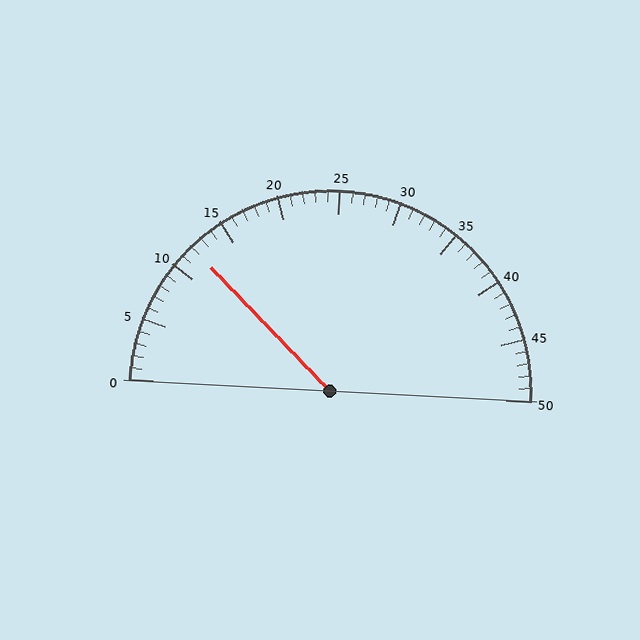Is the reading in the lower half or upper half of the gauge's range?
The reading is in the lower half of the range (0 to 50).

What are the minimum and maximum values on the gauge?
The gauge ranges from 0 to 50.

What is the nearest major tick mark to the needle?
The nearest major tick mark is 10.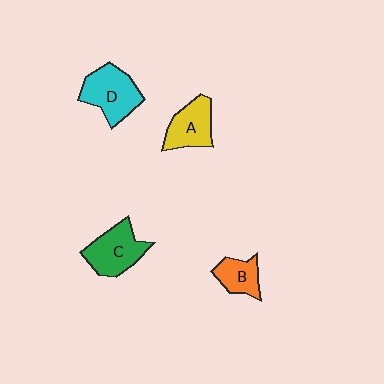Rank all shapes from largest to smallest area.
From largest to smallest: D (cyan), C (green), A (yellow), B (orange).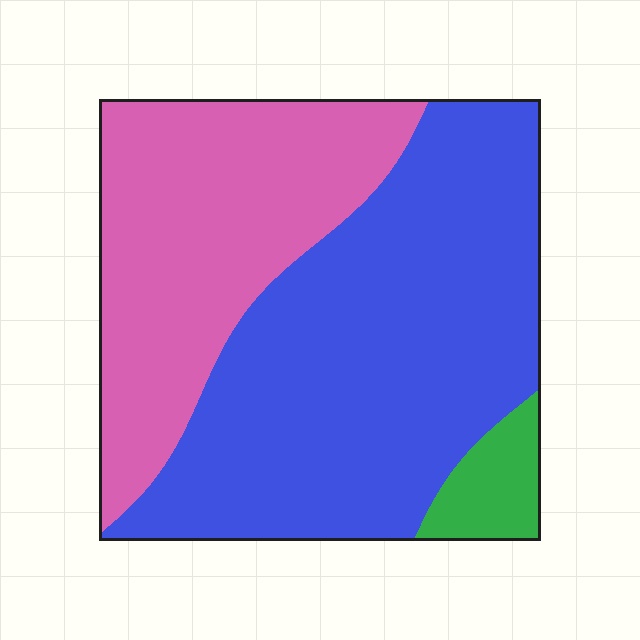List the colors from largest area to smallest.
From largest to smallest: blue, pink, green.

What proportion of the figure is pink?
Pink takes up between a quarter and a half of the figure.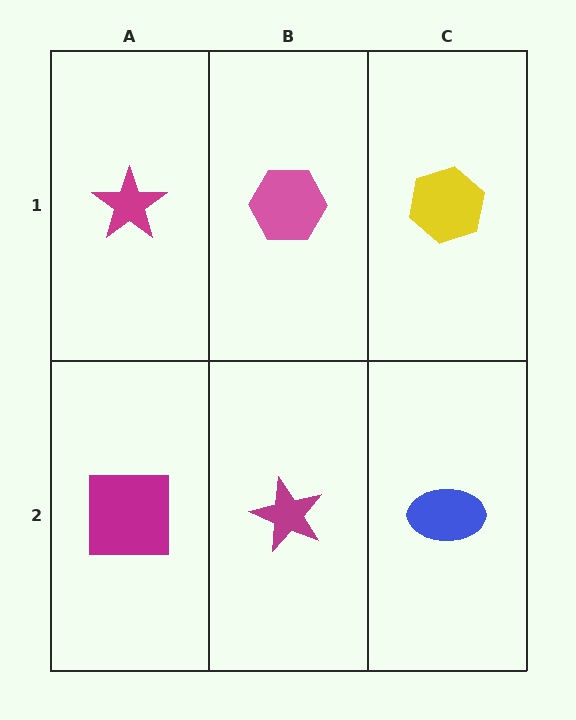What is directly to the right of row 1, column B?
A yellow hexagon.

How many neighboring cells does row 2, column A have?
2.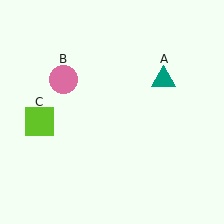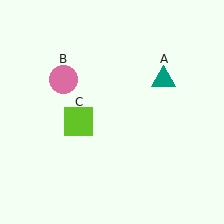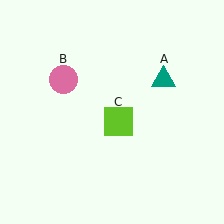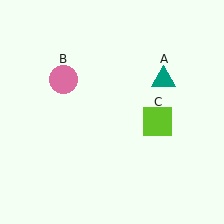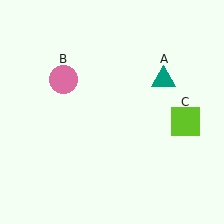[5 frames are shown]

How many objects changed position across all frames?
1 object changed position: lime square (object C).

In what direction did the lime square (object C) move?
The lime square (object C) moved right.